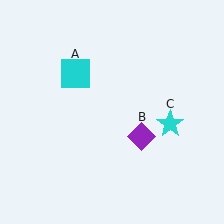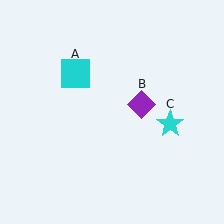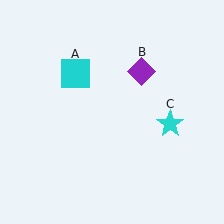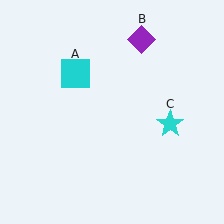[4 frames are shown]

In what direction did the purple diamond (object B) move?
The purple diamond (object B) moved up.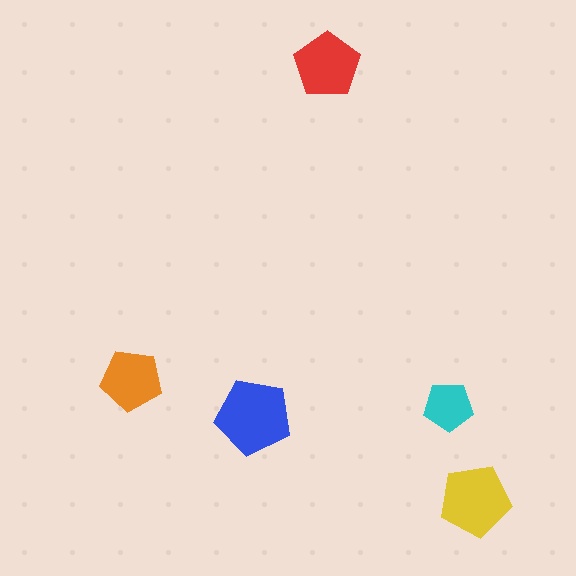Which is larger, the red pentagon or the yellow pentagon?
The yellow one.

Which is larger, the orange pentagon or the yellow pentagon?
The yellow one.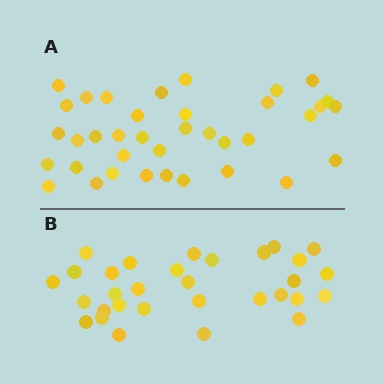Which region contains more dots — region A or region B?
Region A (the top region) has more dots.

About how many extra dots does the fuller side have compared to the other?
Region A has about 6 more dots than region B.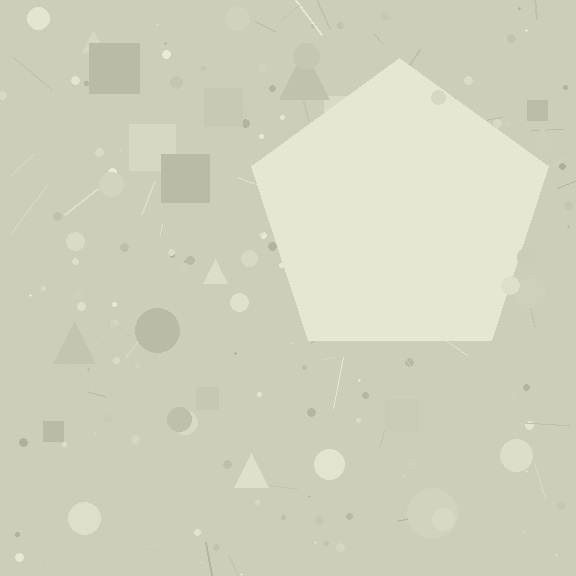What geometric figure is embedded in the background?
A pentagon is embedded in the background.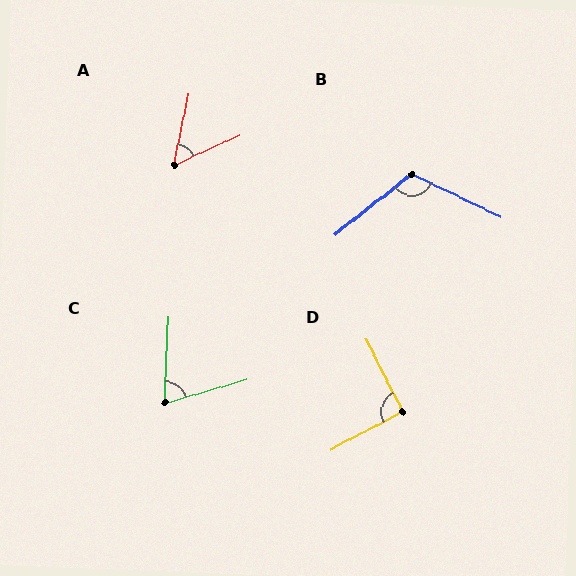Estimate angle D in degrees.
Approximately 91 degrees.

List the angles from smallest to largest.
A (53°), C (72°), D (91°), B (116°).